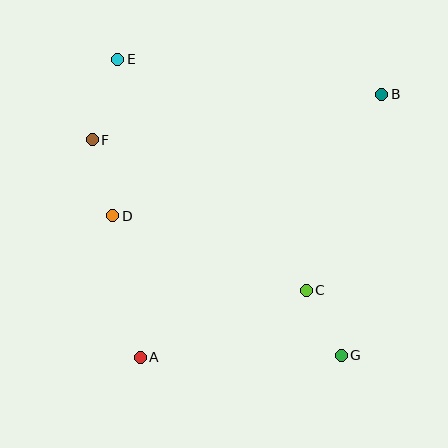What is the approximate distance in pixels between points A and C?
The distance between A and C is approximately 179 pixels.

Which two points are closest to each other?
Points C and G are closest to each other.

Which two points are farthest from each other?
Points E and G are farthest from each other.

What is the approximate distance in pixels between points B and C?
The distance between B and C is approximately 210 pixels.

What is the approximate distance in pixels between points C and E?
The distance between C and E is approximately 298 pixels.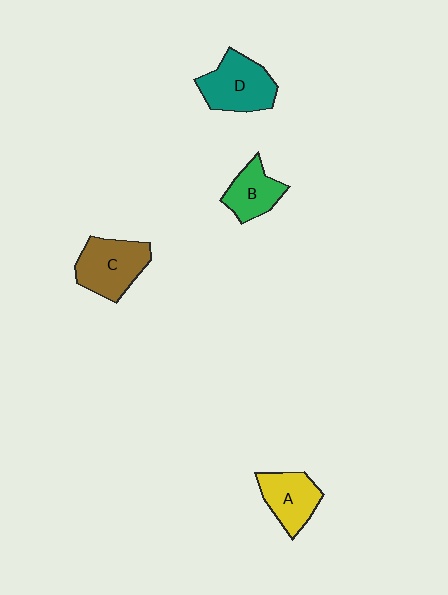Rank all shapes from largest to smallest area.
From largest to smallest: D (teal), C (brown), A (yellow), B (green).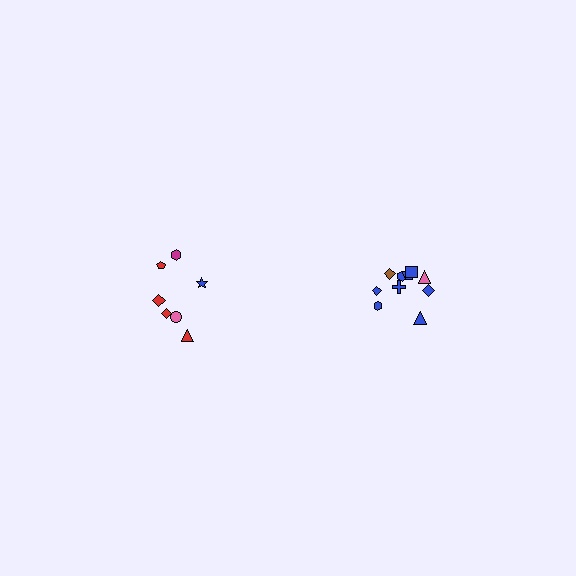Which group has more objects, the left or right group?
The right group.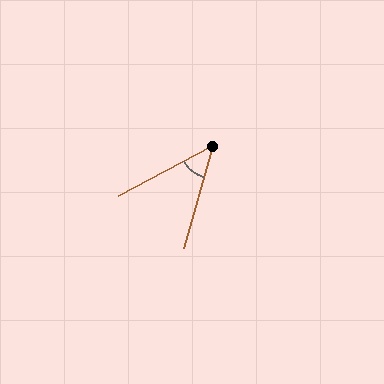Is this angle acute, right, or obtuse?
It is acute.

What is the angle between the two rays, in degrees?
Approximately 46 degrees.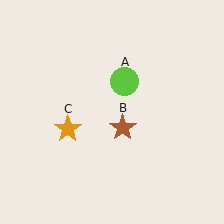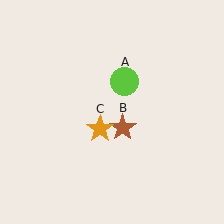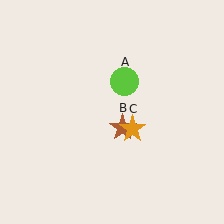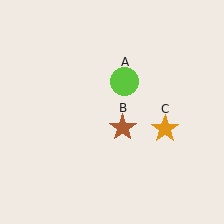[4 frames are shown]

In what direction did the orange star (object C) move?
The orange star (object C) moved right.